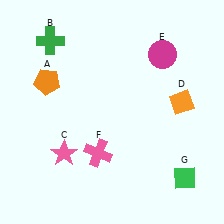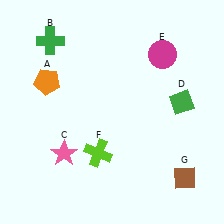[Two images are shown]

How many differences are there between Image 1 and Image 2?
There are 3 differences between the two images.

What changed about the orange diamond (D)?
In Image 1, D is orange. In Image 2, it changed to green.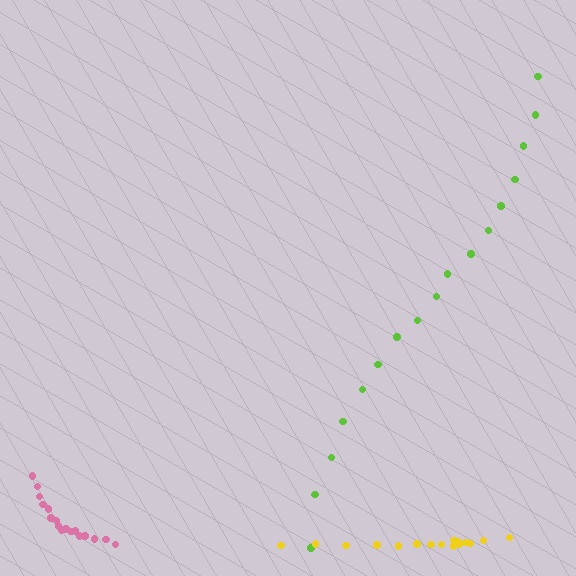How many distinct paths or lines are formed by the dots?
There are 3 distinct paths.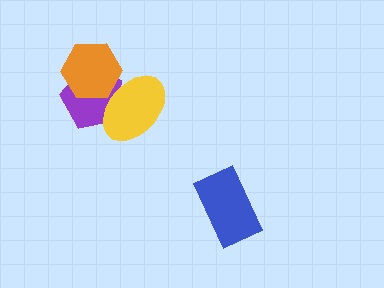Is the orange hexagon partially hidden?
No, no other shape covers it.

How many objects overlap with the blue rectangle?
0 objects overlap with the blue rectangle.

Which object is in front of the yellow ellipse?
The orange hexagon is in front of the yellow ellipse.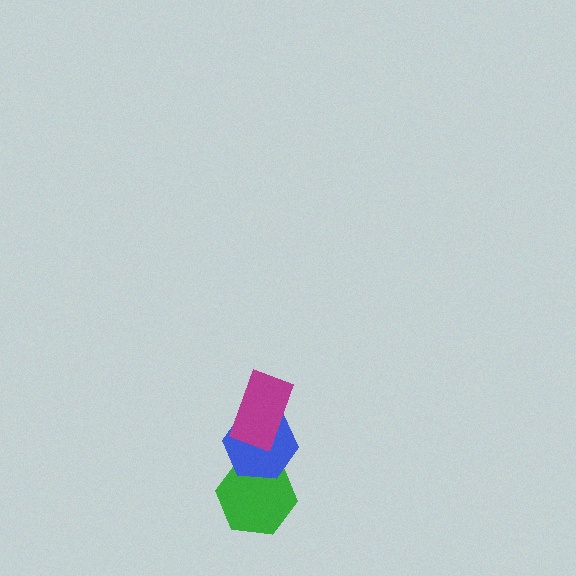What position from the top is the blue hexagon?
The blue hexagon is 2nd from the top.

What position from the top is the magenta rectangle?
The magenta rectangle is 1st from the top.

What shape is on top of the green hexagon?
The blue hexagon is on top of the green hexagon.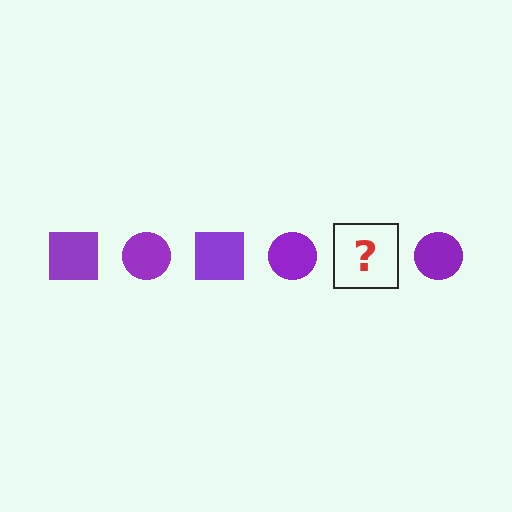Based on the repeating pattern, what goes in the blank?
The blank should be a purple square.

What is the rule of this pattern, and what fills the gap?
The rule is that the pattern cycles through square, circle shapes in purple. The gap should be filled with a purple square.